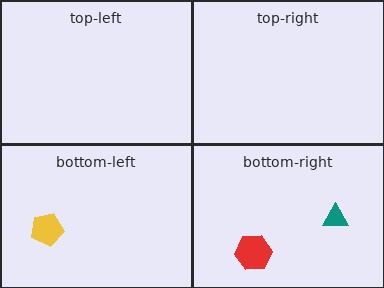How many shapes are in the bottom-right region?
2.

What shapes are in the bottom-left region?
The yellow pentagon.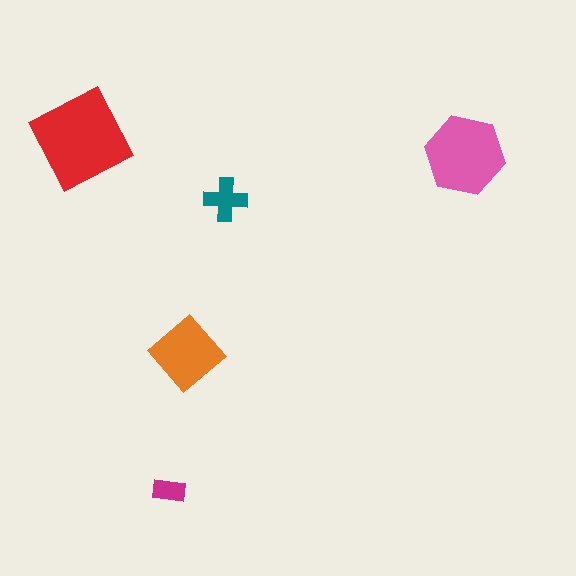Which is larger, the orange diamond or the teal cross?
The orange diamond.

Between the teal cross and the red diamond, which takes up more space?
The red diamond.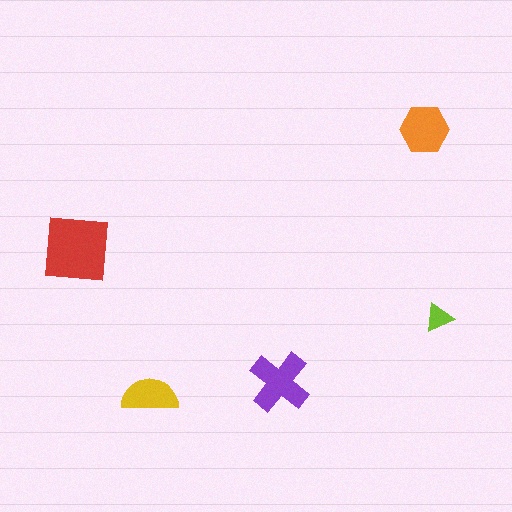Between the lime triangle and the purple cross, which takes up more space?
The purple cross.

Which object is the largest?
The red square.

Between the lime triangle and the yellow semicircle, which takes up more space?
The yellow semicircle.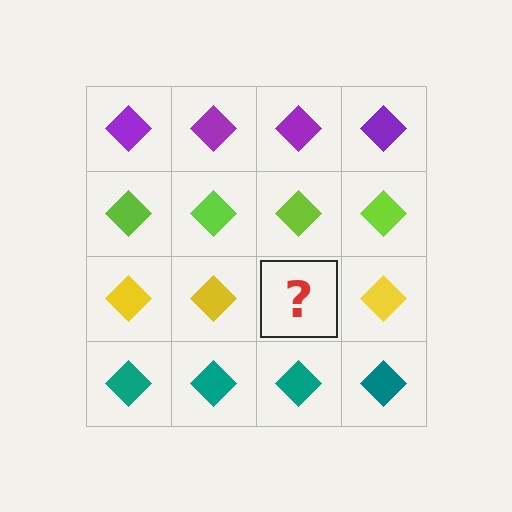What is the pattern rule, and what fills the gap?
The rule is that each row has a consistent color. The gap should be filled with a yellow diamond.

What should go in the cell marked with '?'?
The missing cell should contain a yellow diamond.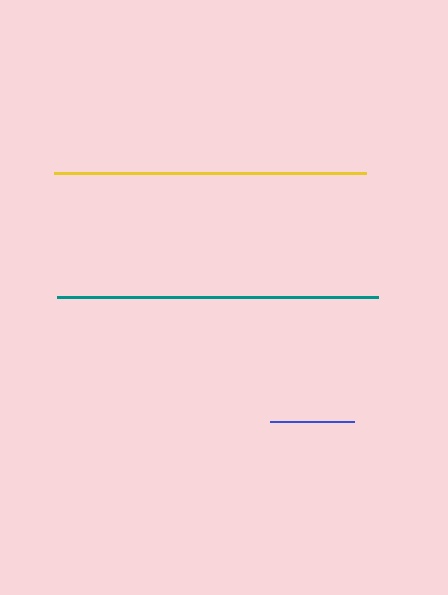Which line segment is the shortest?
The blue line is the shortest at approximately 84 pixels.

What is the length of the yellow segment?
The yellow segment is approximately 311 pixels long.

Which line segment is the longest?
The teal line is the longest at approximately 321 pixels.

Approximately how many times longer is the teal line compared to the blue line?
The teal line is approximately 3.8 times the length of the blue line.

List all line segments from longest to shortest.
From longest to shortest: teal, yellow, blue.